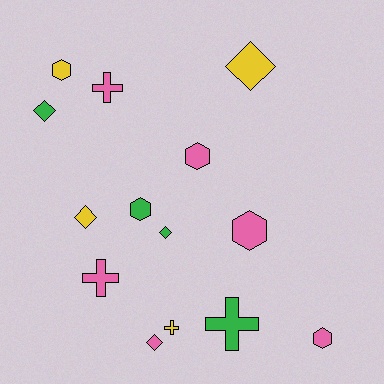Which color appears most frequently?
Pink, with 6 objects.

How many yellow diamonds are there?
There are 2 yellow diamonds.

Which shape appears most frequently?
Hexagon, with 5 objects.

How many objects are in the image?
There are 14 objects.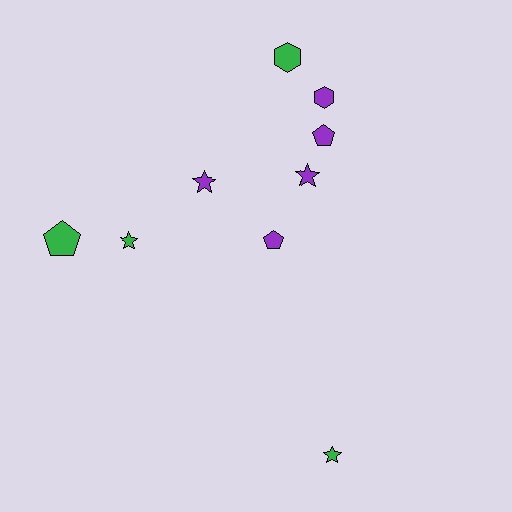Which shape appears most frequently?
Star, with 4 objects.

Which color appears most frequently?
Purple, with 5 objects.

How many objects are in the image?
There are 9 objects.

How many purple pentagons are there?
There are 2 purple pentagons.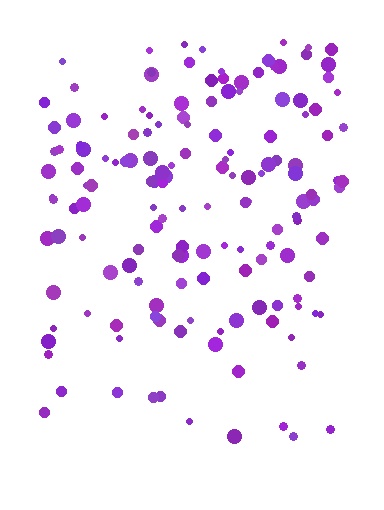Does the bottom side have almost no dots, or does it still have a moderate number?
Still a moderate number, just noticeably fewer than the top.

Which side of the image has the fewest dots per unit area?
The bottom.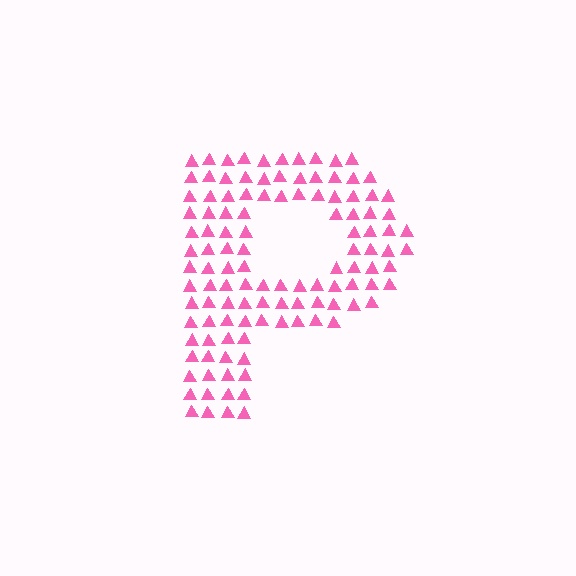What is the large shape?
The large shape is the letter P.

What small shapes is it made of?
It is made of small triangles.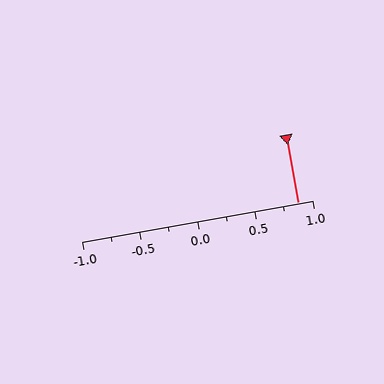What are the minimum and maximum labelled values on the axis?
The axis runs from -1.0 to 1.0.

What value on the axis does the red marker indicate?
The marker indicates approximately 0.88.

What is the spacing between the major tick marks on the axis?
The major ticks are spaced 0.5 apart.